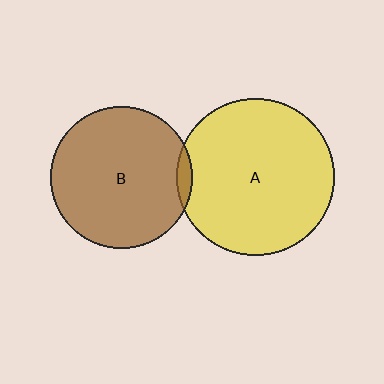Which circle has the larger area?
Circle A (yellow).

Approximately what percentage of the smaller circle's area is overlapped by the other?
Approximately 5%.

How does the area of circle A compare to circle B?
Approximately 1.2 times.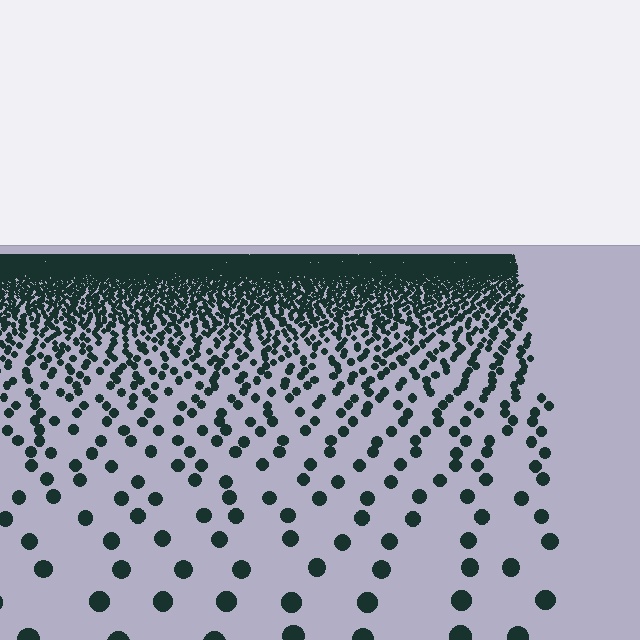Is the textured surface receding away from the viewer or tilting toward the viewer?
The surface is receding away from the viewer. Texture elements get smaller and denser toward the top.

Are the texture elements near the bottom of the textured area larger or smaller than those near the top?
Larger. Near the bottom, elements are closer to the viewer and appear at a bigger on-screen size.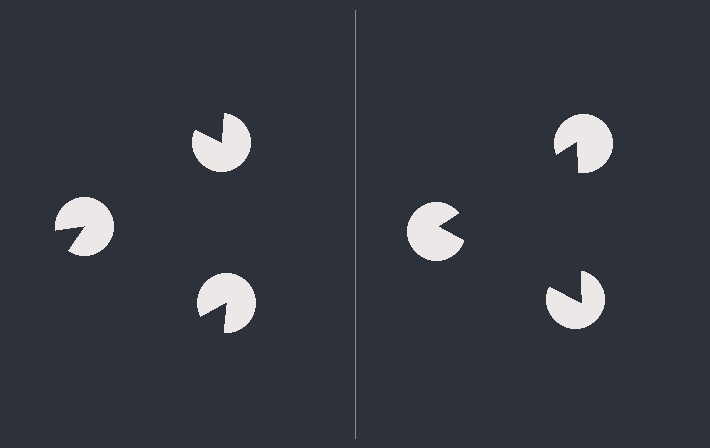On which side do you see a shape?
An illusory triangle appears on the right side. On the left side the wedge cuts are rotated, so no coherent shape forms.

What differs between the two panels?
The pac-man discs are positioned identically on both sides; only the wedge orientations differ. On the right they align to a triangle; on the left they are misaligned.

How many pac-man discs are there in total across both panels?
6 — 3 on each side.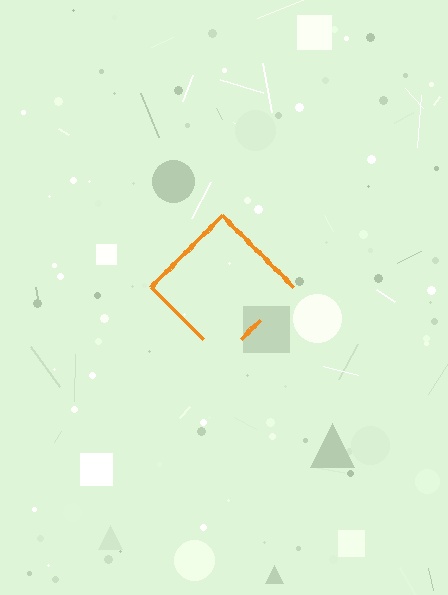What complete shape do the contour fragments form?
The contour fragments form a diamond.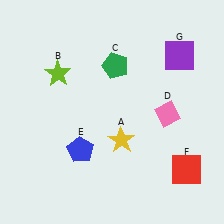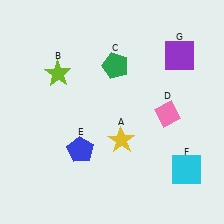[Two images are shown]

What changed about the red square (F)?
In Image 1, F is red. In Image 2, it changed to cyan.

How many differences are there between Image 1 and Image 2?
There is 1 difference between the two images.